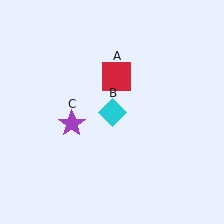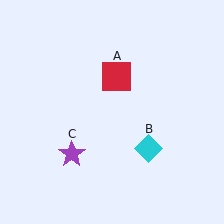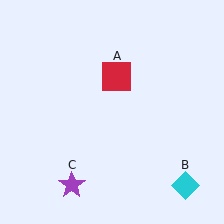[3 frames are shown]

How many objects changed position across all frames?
2 objects changed position: cyan diamond (object B), purple star (object C).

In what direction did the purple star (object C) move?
The purple star (object C) moved down.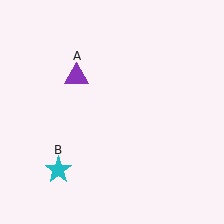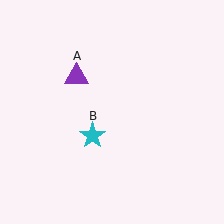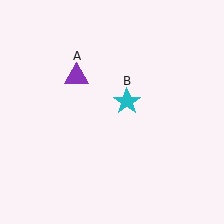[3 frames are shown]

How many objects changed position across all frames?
1 object changed position: cyan star (object B).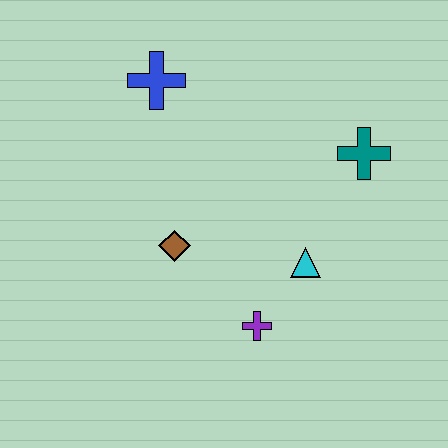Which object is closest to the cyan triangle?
The purple cross is closest to the cyan triangle.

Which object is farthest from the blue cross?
The purple cross is farthest from the blue cross.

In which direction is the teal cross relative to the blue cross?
The teal cross is to the right of the blue cross.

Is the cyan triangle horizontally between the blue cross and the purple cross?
No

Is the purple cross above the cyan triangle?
No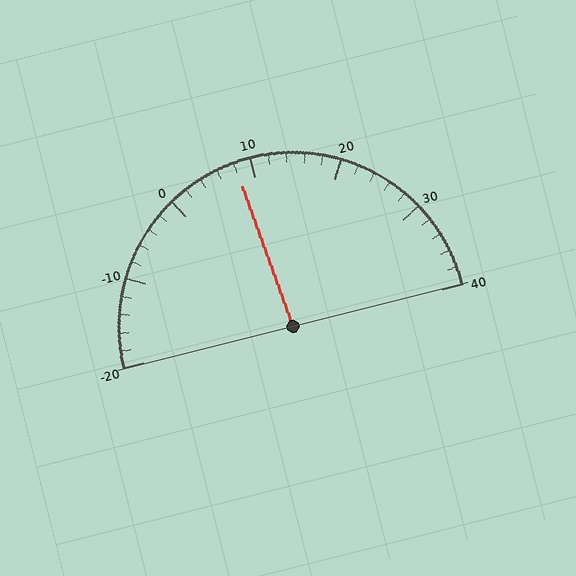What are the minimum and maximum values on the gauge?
The gauge ranges from -20 to 40.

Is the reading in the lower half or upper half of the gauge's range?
The reading is in the lower half of the range (-20 to 40).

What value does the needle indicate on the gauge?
The needle indicates approximately 8.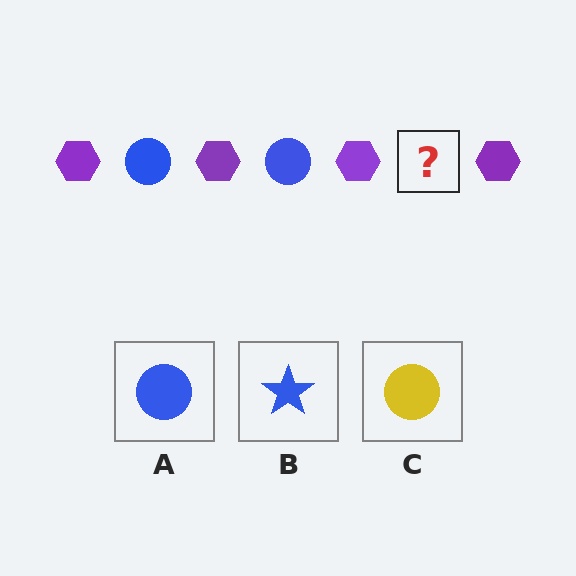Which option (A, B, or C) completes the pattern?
A.